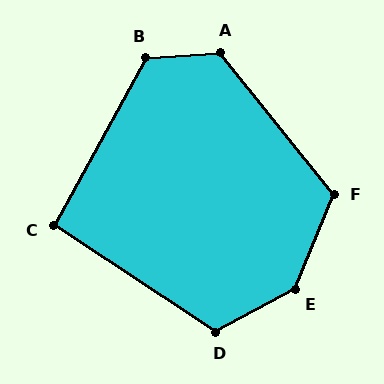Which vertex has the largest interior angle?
E, at approximately 140 degrees.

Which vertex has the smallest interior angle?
C, at approximately 95 degrees.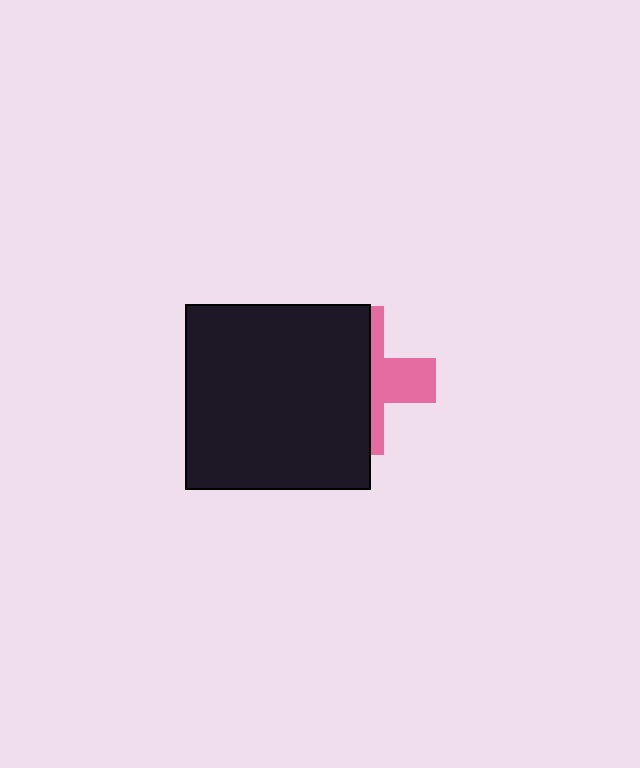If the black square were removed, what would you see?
You would see the complete pink cross.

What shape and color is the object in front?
The object in front is a black square.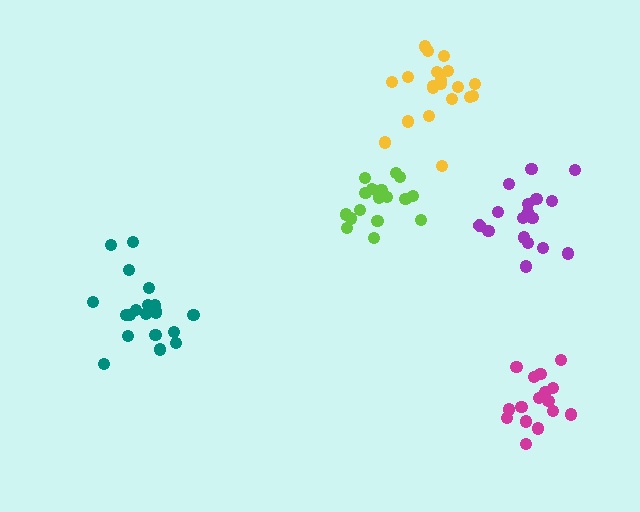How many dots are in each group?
Group 1: 17 dots, Group 2: 20 dots, Group 3: 17 dots, Group 4: 20 dots, Group 5: 17 dots (91 total).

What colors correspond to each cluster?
The clusters are colored: magenta, teal, lime, yellow, purple.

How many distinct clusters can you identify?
There are 5 distinct clusters.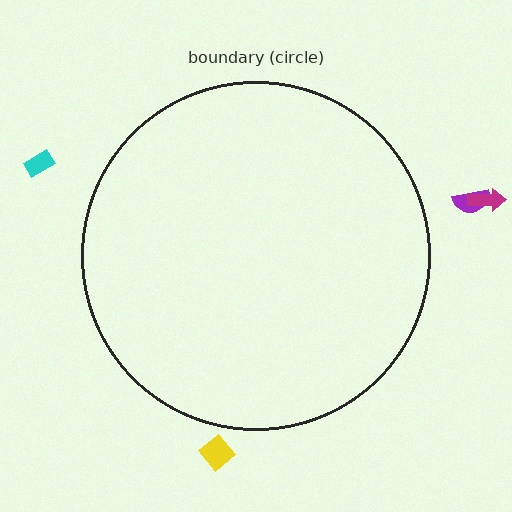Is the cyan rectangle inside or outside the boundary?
Outside.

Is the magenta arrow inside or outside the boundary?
Outside.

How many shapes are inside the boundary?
0 inside, 4 outside.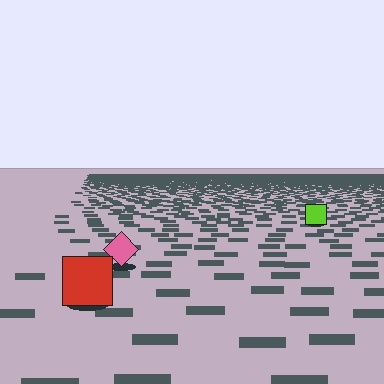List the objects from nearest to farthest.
From nearest to farthest: the red square, the pink diamond, the lime square.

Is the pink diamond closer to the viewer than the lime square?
Yes. The pink diamond is closer — you can tell from the texture gradient: the ground texture is coarser near it.